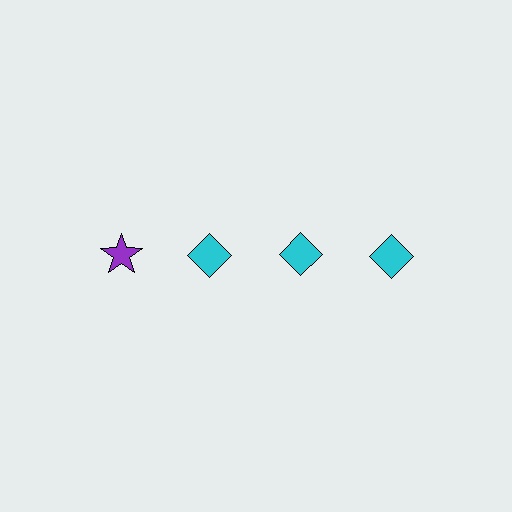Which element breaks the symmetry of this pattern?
The purple star in the top row, leftmost column breaks the symmetry. All other shapes are cyan diamonds.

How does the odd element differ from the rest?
It differs in both color (purple instead of cyan) and shape (star instead of diamond).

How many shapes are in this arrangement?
There are 4 shapes arranged in a grid pattern.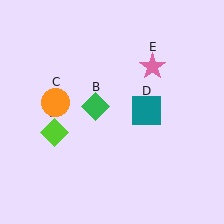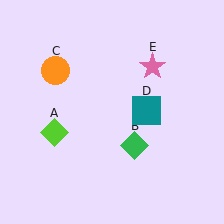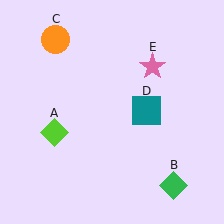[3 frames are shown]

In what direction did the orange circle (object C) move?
The orange circle (object C) moved up.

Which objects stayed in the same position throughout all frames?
Lime diamond (object A) and teal square (object D) and pink star (object E) remained stationary.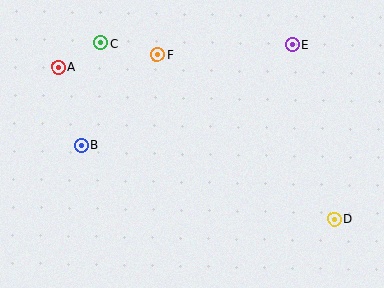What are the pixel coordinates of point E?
Point E is at (292, 45).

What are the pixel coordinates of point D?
Point D is at (334, 219).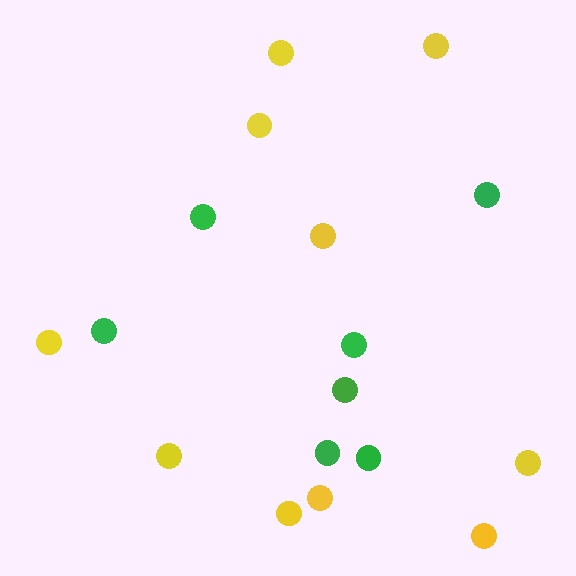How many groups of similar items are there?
There are 2 groups: one group of yellow circles (10) and one group of green circles (7).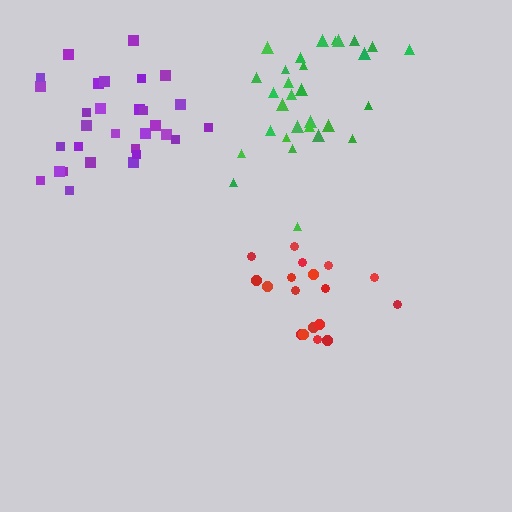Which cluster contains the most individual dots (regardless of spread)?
Purple (30).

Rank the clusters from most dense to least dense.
green, red, purple.